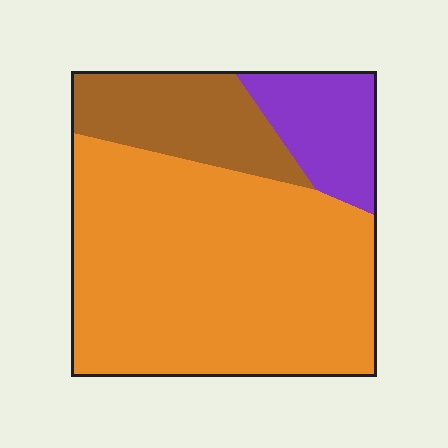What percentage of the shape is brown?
Brown takes up about one fifth (1/5) of the shape.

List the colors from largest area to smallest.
From largest to smallest: orange, brown, purple.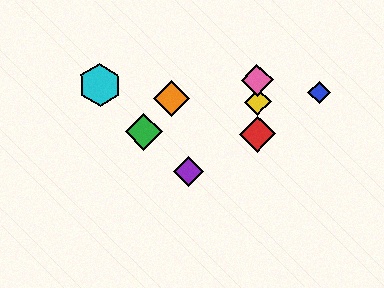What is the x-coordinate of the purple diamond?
The purple diamond is at x≈189.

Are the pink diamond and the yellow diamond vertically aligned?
Yes, both are at x≈257.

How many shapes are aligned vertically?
3 shapes (the red diamond, the yellow diamond, the pink diamond) are aligned vertically.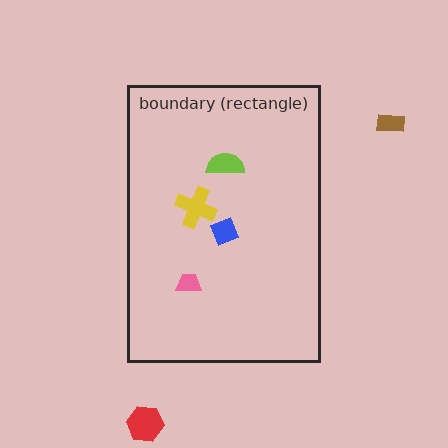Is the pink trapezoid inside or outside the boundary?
Inside.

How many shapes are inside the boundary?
4 inside, 2 outside.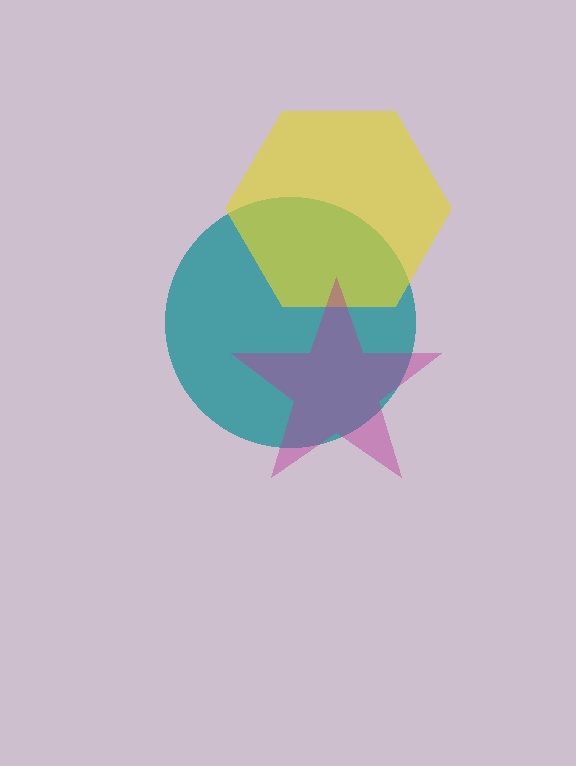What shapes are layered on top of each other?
The layered shapes are: a teal circle, a yellow hexagon, a magenta star.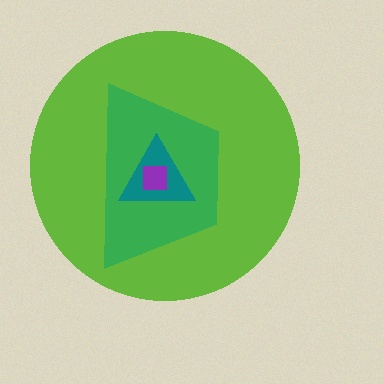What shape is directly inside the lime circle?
The green trapezoid.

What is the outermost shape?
The lime circle.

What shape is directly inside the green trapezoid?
The teal triangle.